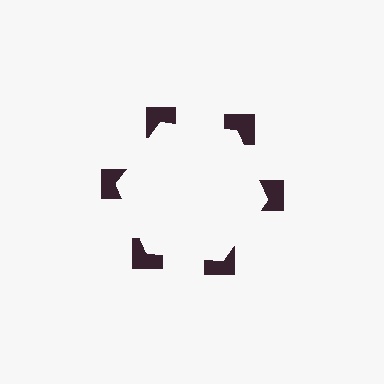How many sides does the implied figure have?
6 sides.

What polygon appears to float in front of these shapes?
An illusory hexagon — its edges are inferred from the aligned wedge cuts in the notched squares, not physically drawn.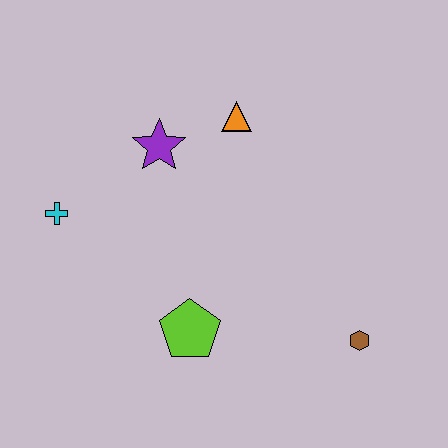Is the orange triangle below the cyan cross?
No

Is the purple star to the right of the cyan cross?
Yes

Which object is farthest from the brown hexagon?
The cyan cross is farthest from the brown hexagon.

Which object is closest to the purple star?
The orange triangle is closest to the purple star.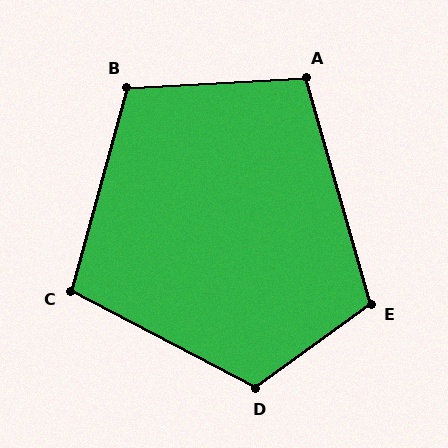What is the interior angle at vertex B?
Approximately 109 degrees (obtuse).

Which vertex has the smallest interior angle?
C, at approximately 102 degrees.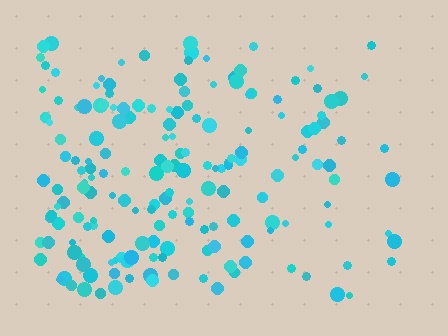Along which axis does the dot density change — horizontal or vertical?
Horizontal.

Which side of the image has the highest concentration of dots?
The left.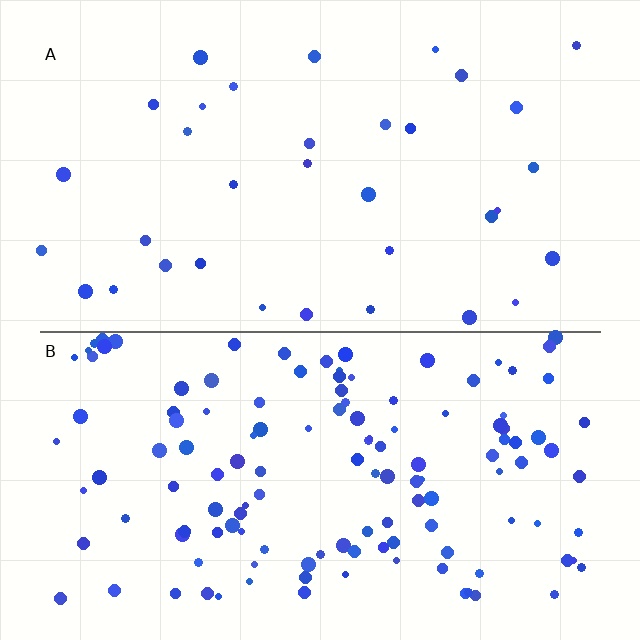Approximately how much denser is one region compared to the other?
Approximately 3.9× — region B over region A.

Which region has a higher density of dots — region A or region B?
B (the bottom).